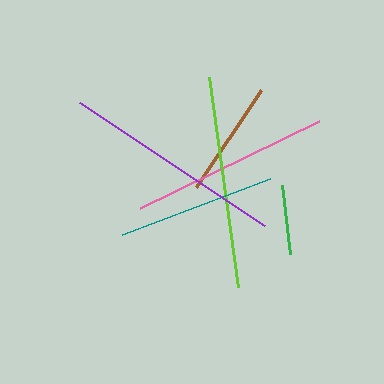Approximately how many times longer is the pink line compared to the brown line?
The pink line is approximately 1.7 times the length of the brown line.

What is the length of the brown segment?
The brown segment is approximately 117 pixels long.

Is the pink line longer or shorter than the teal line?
The pink line is longer than the teal line.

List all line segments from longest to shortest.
From longest to shortest: purple, lime, pink, teal, brown, green.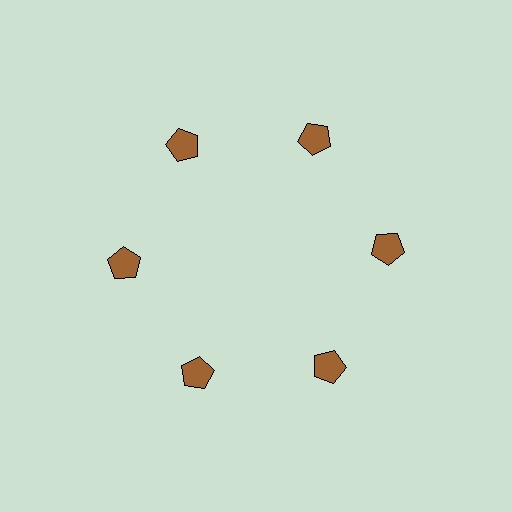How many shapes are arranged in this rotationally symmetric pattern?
There are 6 shapes, arranged in 6 groups of 1.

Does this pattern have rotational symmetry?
Yes, this pattern has 6-fold rotational symmetry. It looks the same after rotating 60 degrees around the center.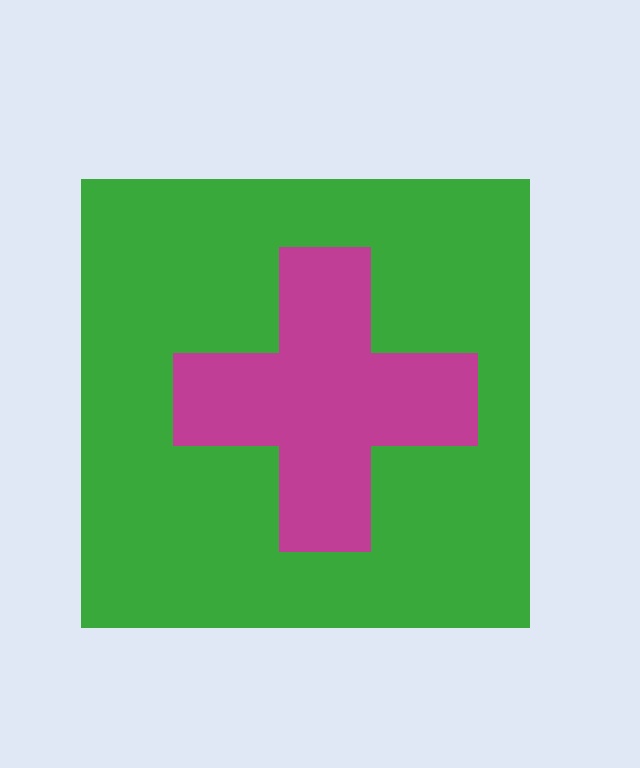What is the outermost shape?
The green square.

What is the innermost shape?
The magenta cross.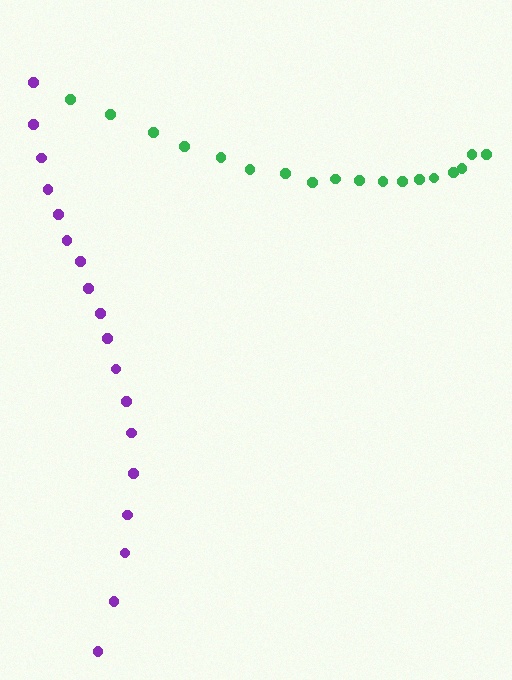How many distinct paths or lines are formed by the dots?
There are 2 distinct paths.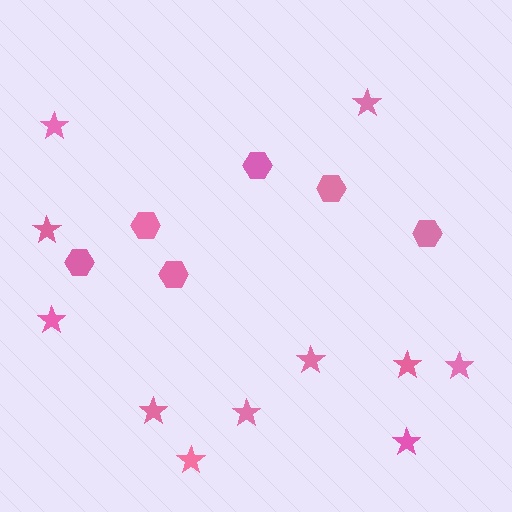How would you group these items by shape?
There are 2 groups: one group of hexagons (6) and one group of stars (11).